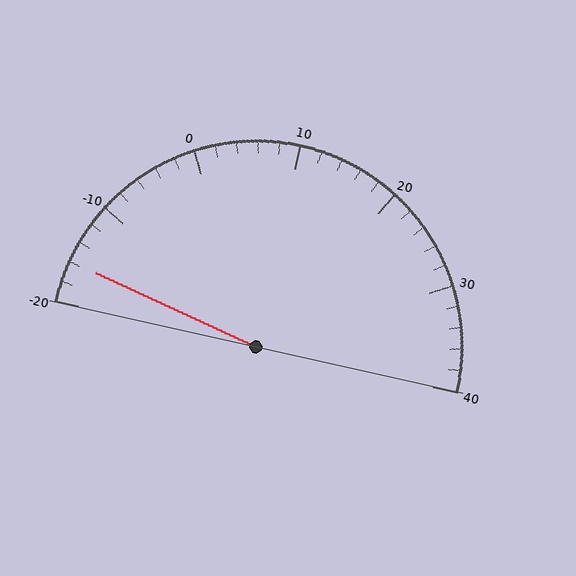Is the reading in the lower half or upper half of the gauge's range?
The reading is in the lower half of the range (-20 to 40).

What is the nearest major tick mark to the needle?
The nearest major tick mark is -20.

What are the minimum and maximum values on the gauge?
The gauge ranges from -20 to 40.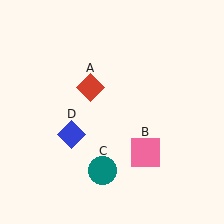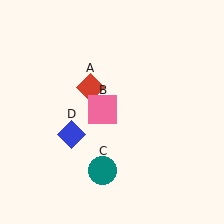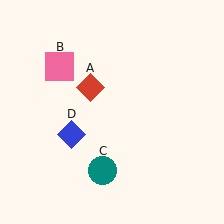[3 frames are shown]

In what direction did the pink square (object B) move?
The pink square (object B) moved up and to the left.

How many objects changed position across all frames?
1 object changed position: pink square (object B).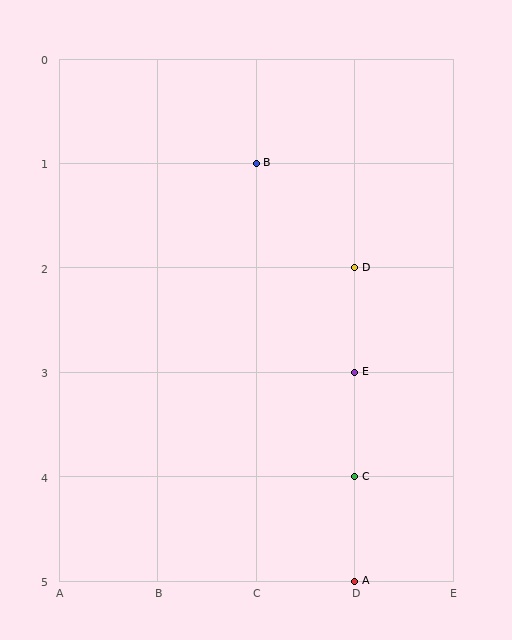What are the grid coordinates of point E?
Point E is at grid coordinates (D, 3).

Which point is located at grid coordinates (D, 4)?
Point C is at (D, 4).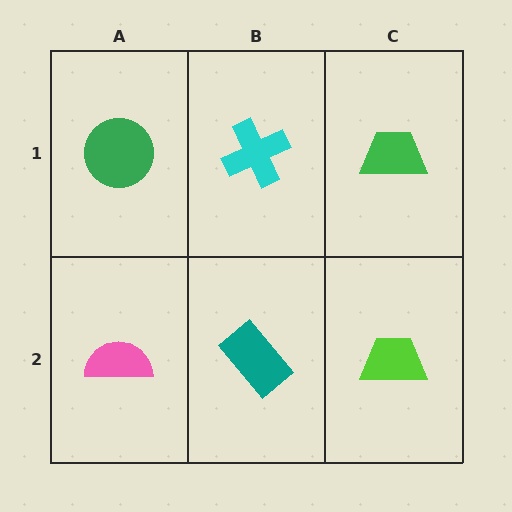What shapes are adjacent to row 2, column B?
A cyan cross (row 1, column B), a pink semicircle (row 2, column A), a lime trapezoid (row 2, column C).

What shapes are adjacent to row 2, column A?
A green circle (row 1, column A), a teal rectangle (row 2, column B).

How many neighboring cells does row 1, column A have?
2.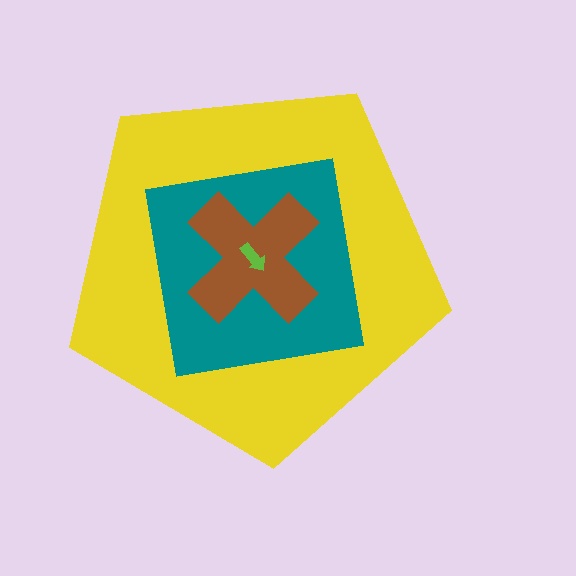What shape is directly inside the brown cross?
The lime arrow.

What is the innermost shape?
The lime arrow.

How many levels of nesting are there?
4.